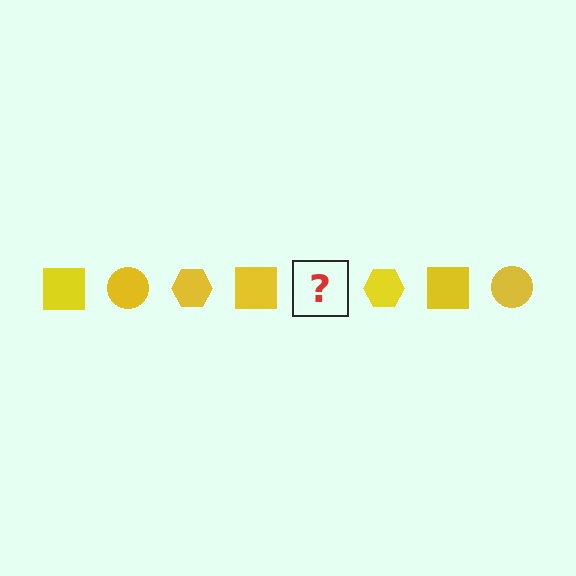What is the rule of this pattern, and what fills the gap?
The rule is that the pattern cycles through square, circle, hexagon shapes in yellow. The gap should be filled with a yellow circle.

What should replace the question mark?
The question mark should be replaced with a yellow circle.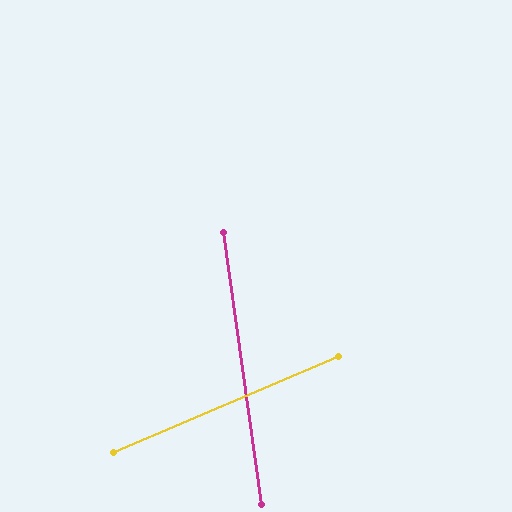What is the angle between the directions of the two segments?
Approximately 75 degrees.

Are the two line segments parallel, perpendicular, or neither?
Neither parallel nor perpendicular — they differ by about 75°.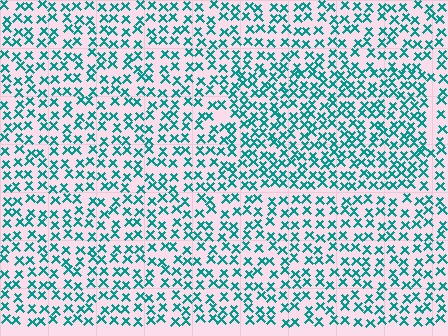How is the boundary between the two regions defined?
The boundary is defined by a change in element density (approximately 1.5x ratio). All elements are the same color, size, and shape.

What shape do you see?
I see a rectangle.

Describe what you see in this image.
The image contains small teal elements arranged at two different densities. A rectangle-shaped region is visible where the elements are more densely packed than the surrounding area.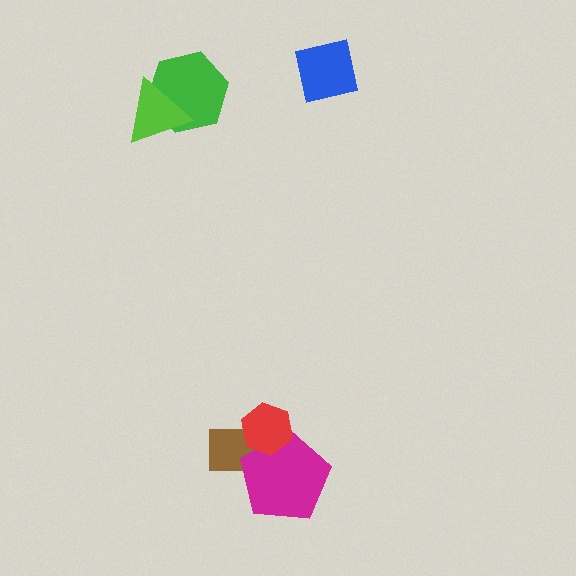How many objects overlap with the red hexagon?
2 objects overlap with the red hexagon.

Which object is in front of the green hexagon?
The lime triangle is in front of the green hexagon.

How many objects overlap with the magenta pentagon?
2 objects overlap with the magenta pentagon.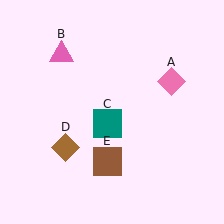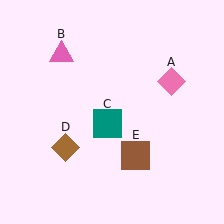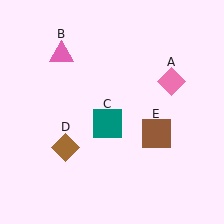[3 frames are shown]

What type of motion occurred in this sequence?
The brown square (object E) rotated counterclockwise around the center of the scene.